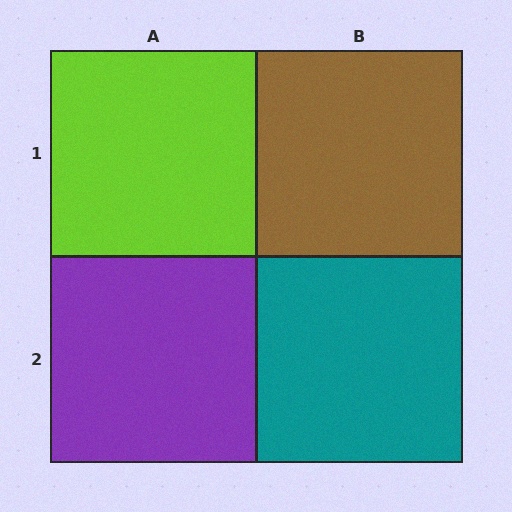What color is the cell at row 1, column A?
Lime.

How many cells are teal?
1 cell is teal.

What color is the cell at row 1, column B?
Brown.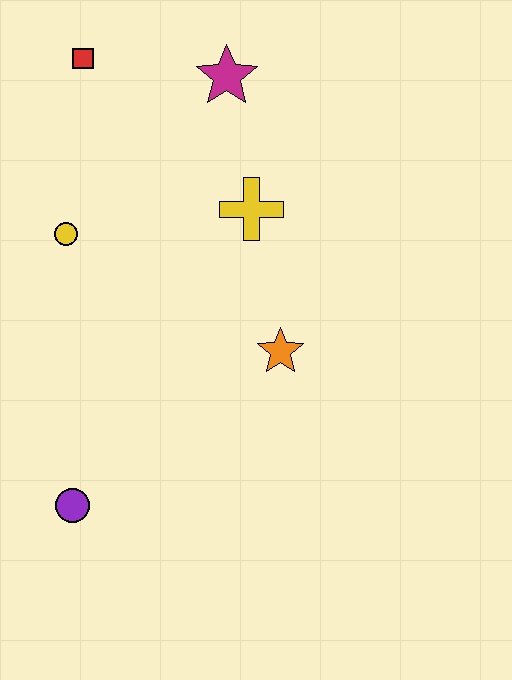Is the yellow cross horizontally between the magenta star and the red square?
No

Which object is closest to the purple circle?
The orange star is closest to the purple circle.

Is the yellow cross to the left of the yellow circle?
No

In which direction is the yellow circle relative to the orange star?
The yellow circle is to the left of the orange star.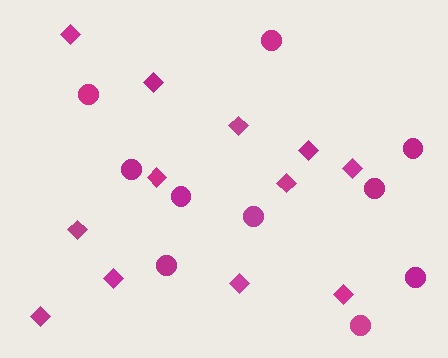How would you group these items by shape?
There are 2 groups: one group of diamonds (12) and one group of circles (10).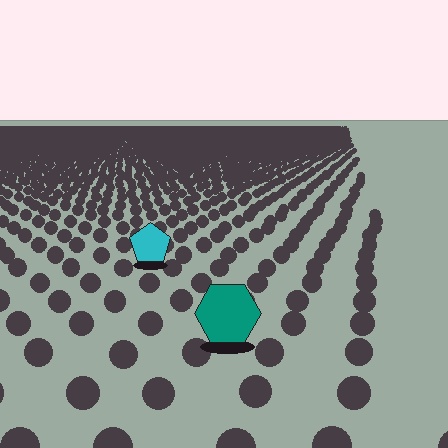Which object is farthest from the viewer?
The cyan pentagon is farthest from the viewer. It appears smaller and the ground texture around it is denser.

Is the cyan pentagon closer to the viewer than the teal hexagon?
No. The teal hexagon is closer — you can tell from the texture gradient: the ground texture is coarser near it.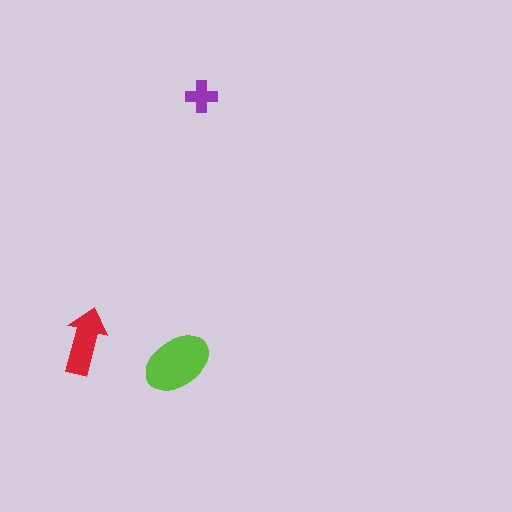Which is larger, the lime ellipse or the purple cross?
The lime ellipse.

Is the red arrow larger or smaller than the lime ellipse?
Smaller.